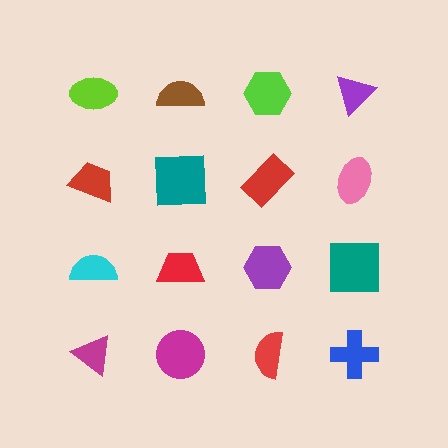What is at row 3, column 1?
A cyan semicircle.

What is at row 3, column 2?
A red trapezoid.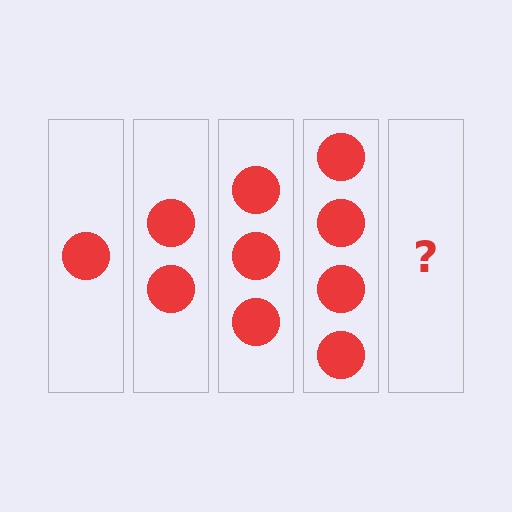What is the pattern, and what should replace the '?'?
The pattern is that each step adds one more circle. The '?' should be 5 circles.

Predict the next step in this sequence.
The next step is 5 circles.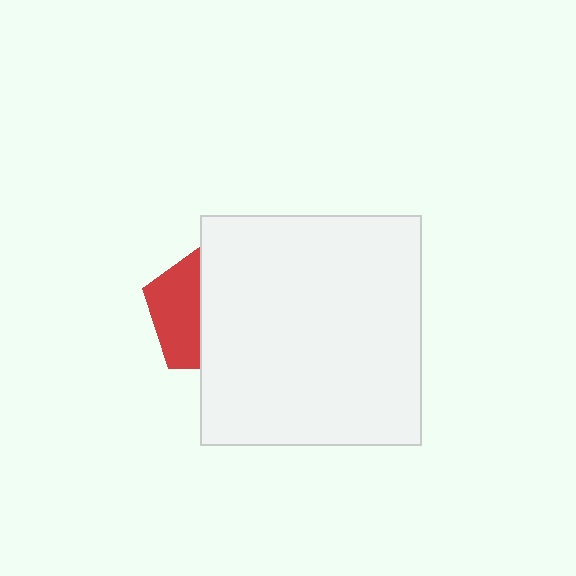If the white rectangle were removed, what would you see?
You would see the complete red pentagon.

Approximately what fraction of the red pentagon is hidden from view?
Roughly 62% of the red pentagon is hidden behind the white rectangle.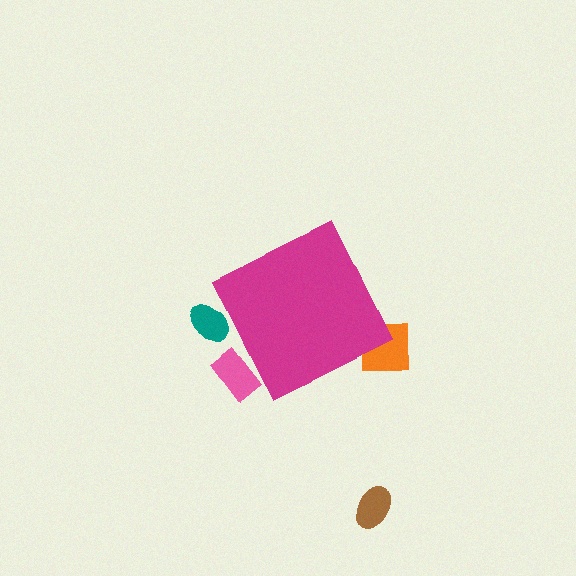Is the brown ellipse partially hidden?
No, the brown ellipse is fully visible.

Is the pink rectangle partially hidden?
Yes, the pink rectangle is partially hidden behind the magenta diamond.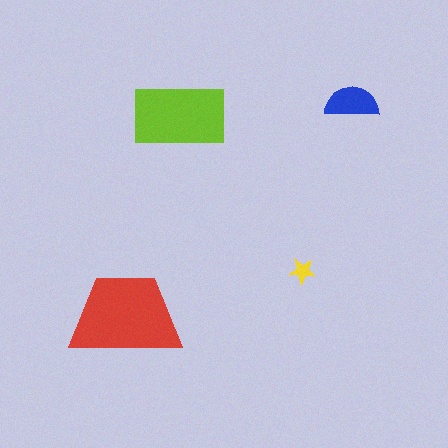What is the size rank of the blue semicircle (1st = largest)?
3rd.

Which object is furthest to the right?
The blue semicircle is rightmost.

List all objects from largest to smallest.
The red trapezoid, the lime rectangle, the blue semicircle, the yellow star.